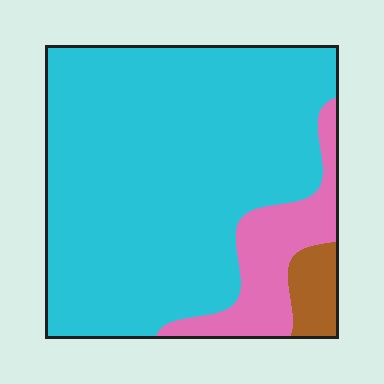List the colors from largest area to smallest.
From largest to smallest: cyan, pink, brown.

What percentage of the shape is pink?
Pink covers around 15% of the shape.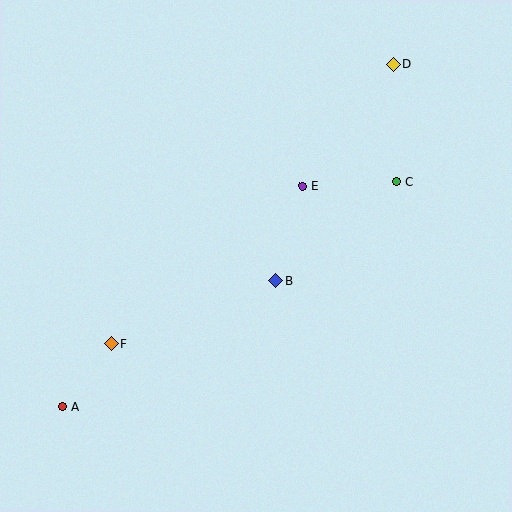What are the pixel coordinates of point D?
Point D is at (394, 64).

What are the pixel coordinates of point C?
Point C is at (396, 182).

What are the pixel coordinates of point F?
Point F is at (111, 344).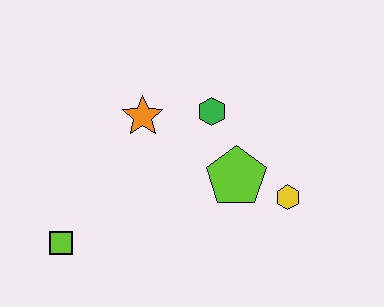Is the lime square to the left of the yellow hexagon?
Yes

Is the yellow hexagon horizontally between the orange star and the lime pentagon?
No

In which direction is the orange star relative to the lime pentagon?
The orange star is to the left of the lime pentagon.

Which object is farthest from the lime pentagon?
The lime square is farthest from the lime pentagon.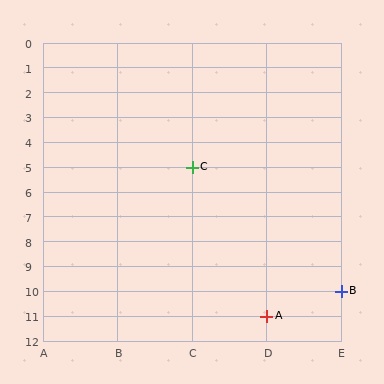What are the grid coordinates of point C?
Point C is at grid coordinates (C, 5).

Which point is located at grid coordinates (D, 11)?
Point A is at (D, 11).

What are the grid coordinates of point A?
Point A is at grid coordinates (D, 11).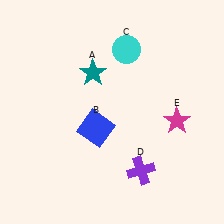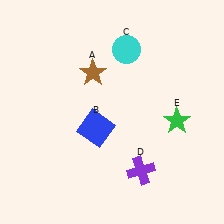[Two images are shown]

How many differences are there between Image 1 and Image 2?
There are 2 differences between the two images.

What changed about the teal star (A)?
In Image 1, A is teal. In Image 2, it changed to brown.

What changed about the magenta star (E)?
In Image 1, E is magenta. In Image 2, it changed to green.